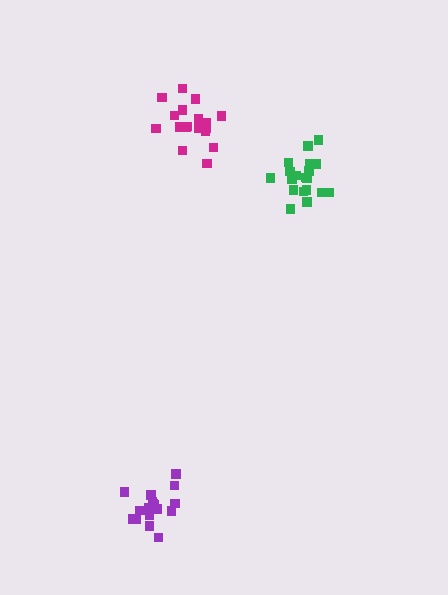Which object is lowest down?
The purple cluster is bottommost.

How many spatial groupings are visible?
There are 3 spatial groupings.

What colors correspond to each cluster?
The clusters are colored: magenta, purple, green.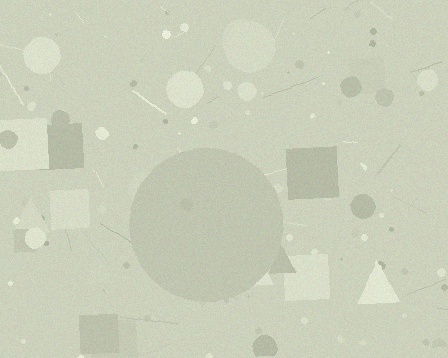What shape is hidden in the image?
A circle is hidden in the image.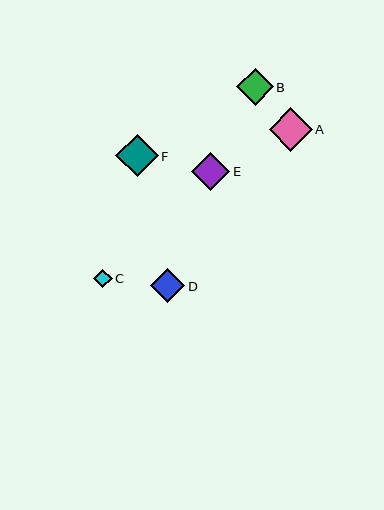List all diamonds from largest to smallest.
From largest to smallest: A, F, E, B, D, C.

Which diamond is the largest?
Diamond A is the largest with a size of approximately 43 pixels.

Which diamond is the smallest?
Diamond C is the smallest with a size of approximately 18 pixels.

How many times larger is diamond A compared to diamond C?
Diamond A is approximately 2.4 times the size of diamond C.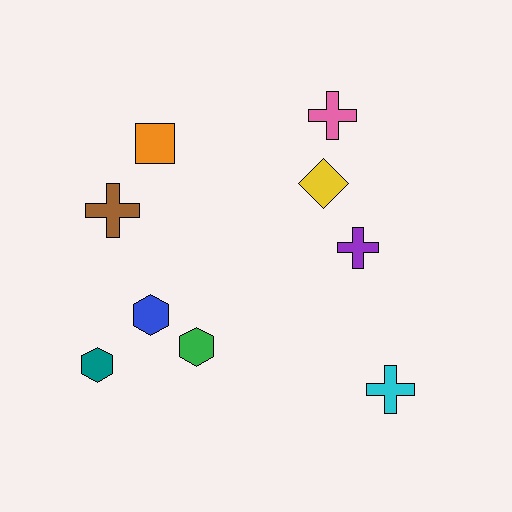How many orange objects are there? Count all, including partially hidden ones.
There is 1 orange object.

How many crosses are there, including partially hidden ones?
There are 4 crosses.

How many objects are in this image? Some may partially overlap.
There are 9 objects.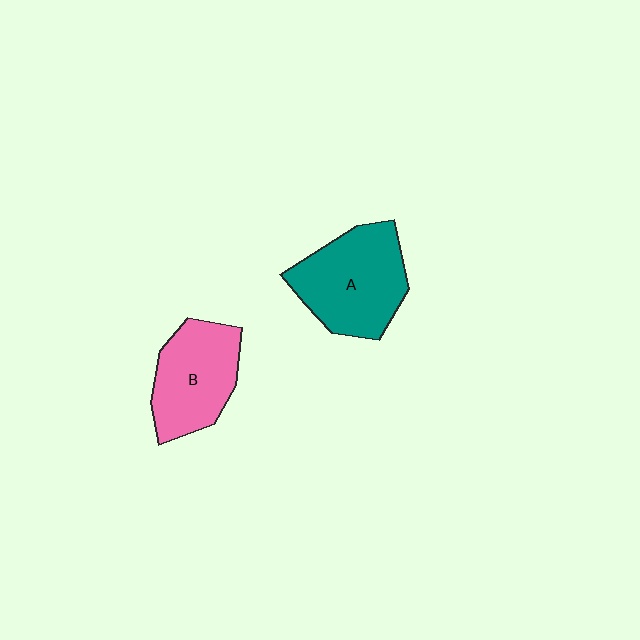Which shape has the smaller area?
Shape B (pink).